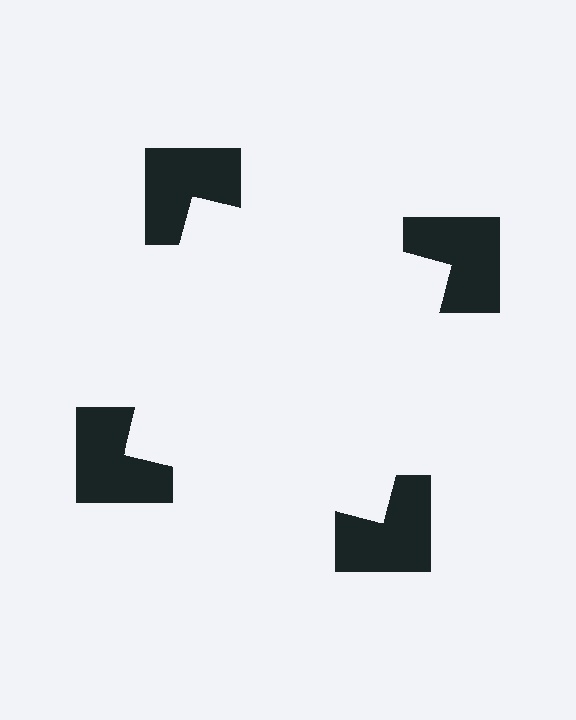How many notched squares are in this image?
There are 4 — one at each vertex of the illusory square.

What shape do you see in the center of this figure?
An illusory square — its edges are inferred from the aligned wedge cuts in the notched squares, not physically drawn.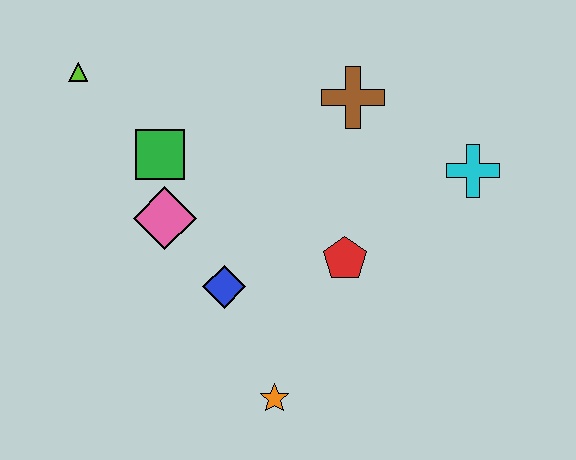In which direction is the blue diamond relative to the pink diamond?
The blue diamond is below the pink diamond.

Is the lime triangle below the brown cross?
No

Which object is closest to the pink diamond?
The green square is closest to the pink diamond.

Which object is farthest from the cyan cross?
The lime triangle is farthest from the cyan cross.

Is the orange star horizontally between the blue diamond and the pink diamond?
No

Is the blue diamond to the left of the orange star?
Yes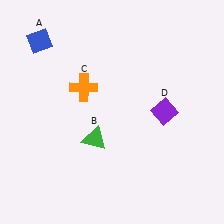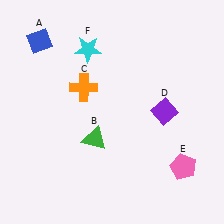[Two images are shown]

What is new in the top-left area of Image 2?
A cyan star (F) was added in the top-left area of Image 2.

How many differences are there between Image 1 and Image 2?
There are 2 differences between the two images.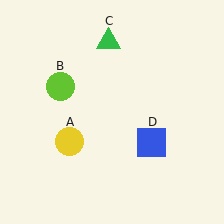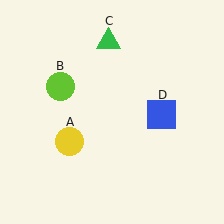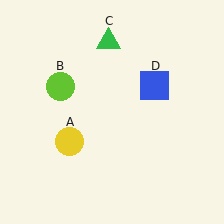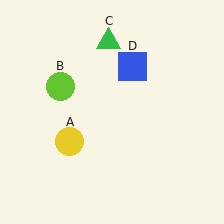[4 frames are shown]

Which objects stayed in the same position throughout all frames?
Yellow circle (object A) and lime circle (object B) and green triangle (object C) remained stationary.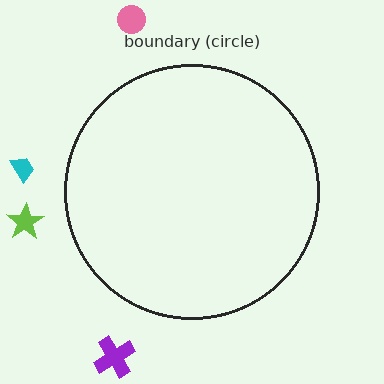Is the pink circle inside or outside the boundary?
Outside.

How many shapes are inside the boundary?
0 inside, 4 outside.